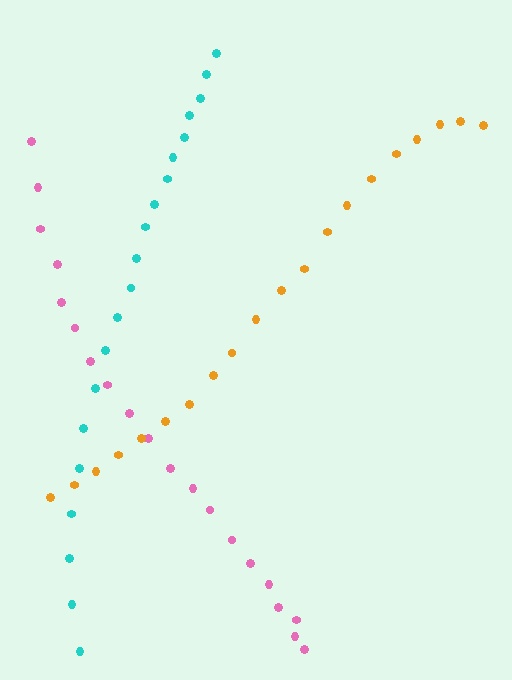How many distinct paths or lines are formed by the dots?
There are 3 distinct paths.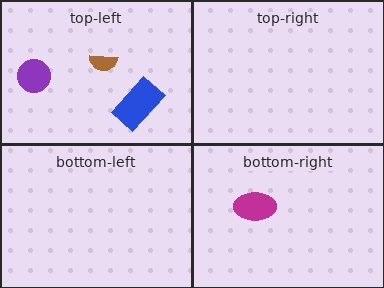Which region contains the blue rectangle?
The top-left region.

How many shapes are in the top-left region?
3.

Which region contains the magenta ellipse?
The bottom-right region.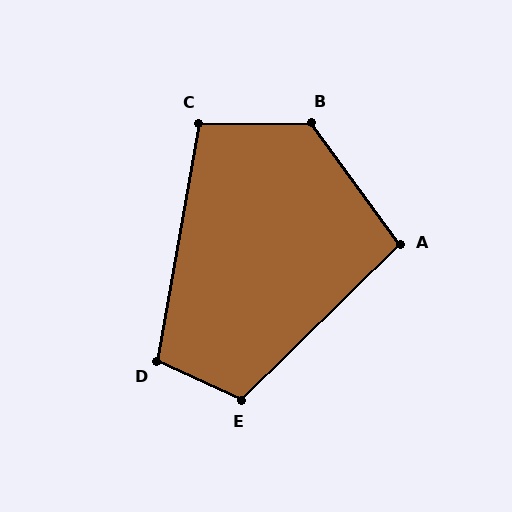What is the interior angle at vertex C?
Approximately 100 degrees (obtuse).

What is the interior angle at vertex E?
Approximately 111 degrees (obtuse).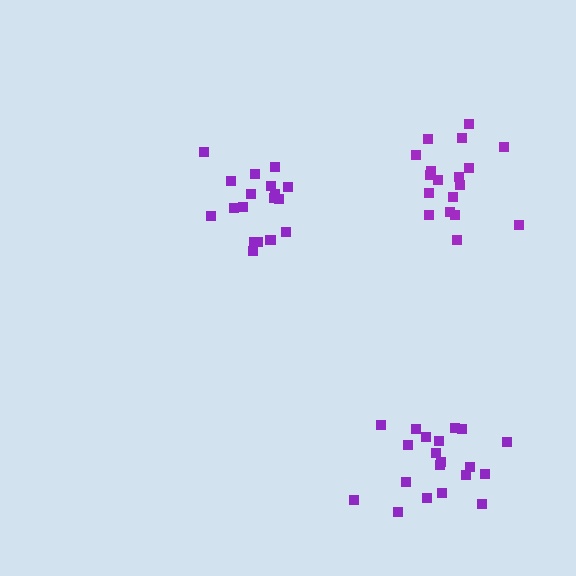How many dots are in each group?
Group 1: 18 dots, Group 2: 20 dots, Group 3: 18 dots (56 total).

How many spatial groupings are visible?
There are 3 spatial groupings.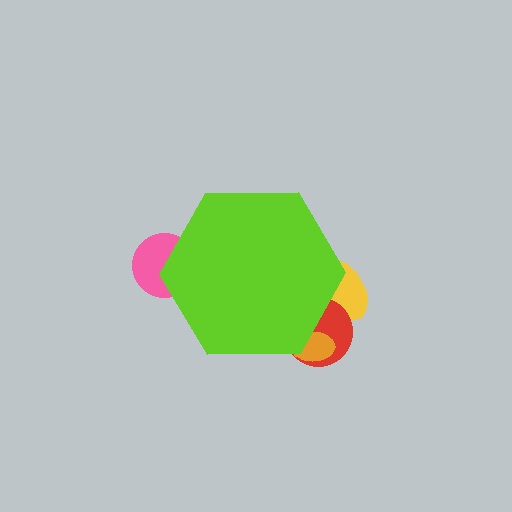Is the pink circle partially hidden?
Yes, the pink circle is partially hidden behind the lime hexagon.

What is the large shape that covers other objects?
A lime hexagon.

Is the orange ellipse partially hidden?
Yes, the orange ellipse is partially hidden behind the lime hexagon.